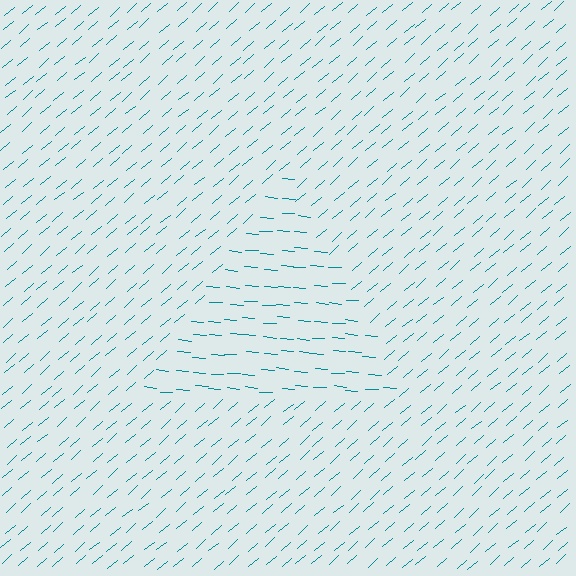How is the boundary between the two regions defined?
The boundary is defined purely by a change in line orientation (approximately 45 degrees difference). All lines are the same color and thickness.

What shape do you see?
I see a triangle.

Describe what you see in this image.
The image is filled with small teal line segments. A triangle region in the image has lines oriented differently from the surrounding lines, creating a visible texture boundary.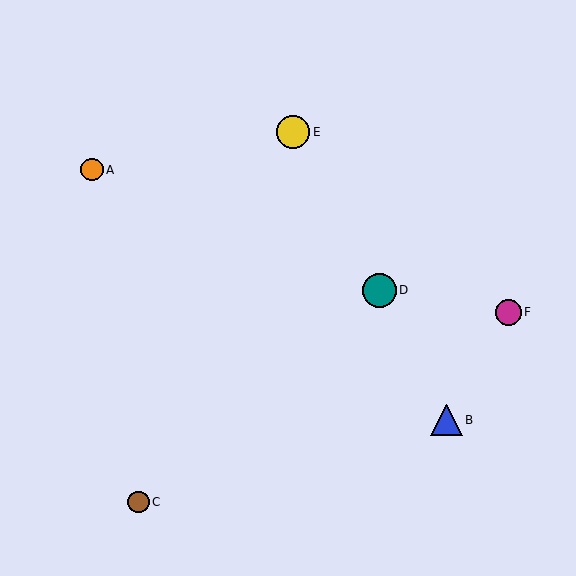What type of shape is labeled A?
Shape A is an orange circle.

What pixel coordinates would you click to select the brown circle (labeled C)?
Click at (138, 502) to select the brown circle C.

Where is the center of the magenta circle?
The center of the magenta circle is at (508, 312).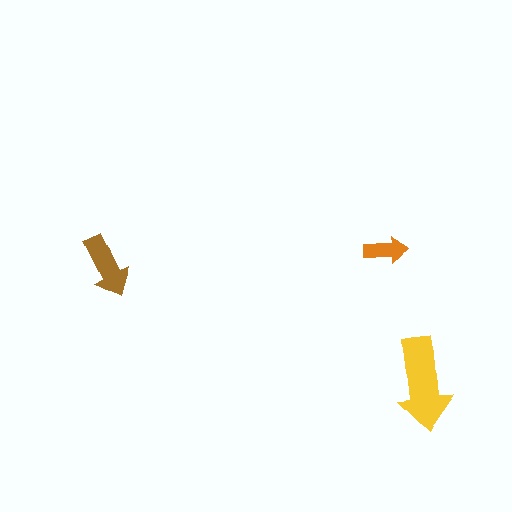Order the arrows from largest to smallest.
the yellow one, the brown one, the orange one.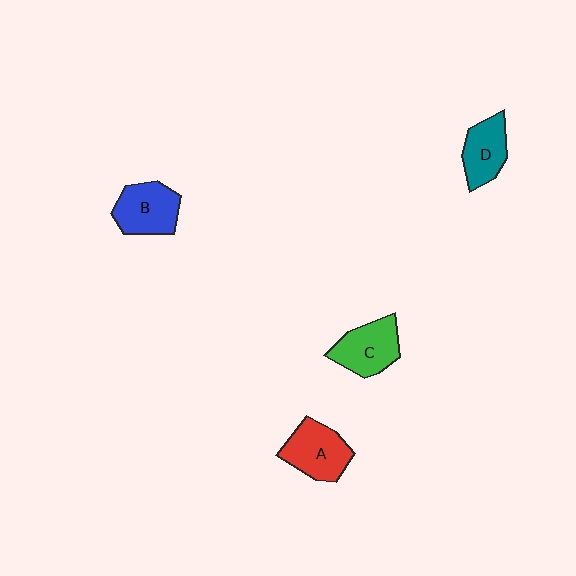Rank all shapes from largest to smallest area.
From largest to smallest: A (red), C (green), B (blue), D (teal).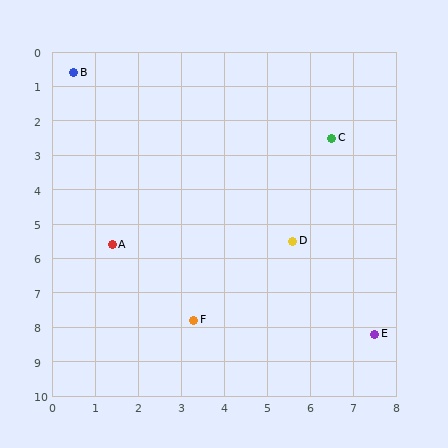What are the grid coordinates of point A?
Point A is at approximately (1.4, 5.6).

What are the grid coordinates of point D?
Point D is at approximately (5.6, 5.5).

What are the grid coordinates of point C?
Point C is at approximately (6.5, 2.5).